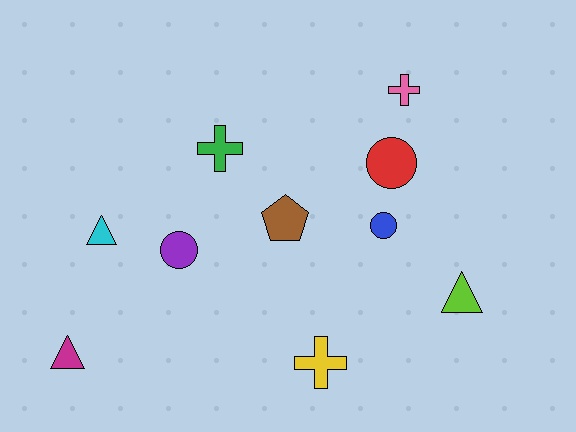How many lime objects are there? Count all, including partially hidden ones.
There is 1 lime object.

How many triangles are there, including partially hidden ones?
There are 3 triangles.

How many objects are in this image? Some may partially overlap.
There are 10 objects.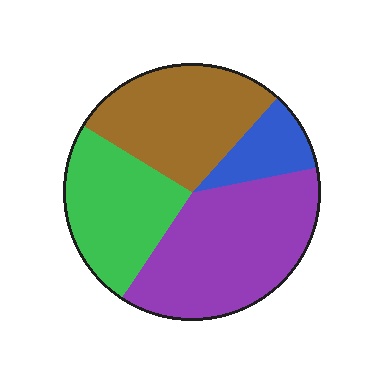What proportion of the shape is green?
Green takes up about one quarter (1/4) of the shape.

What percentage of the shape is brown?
Brown takes up about one quarter (1/4) of the shape.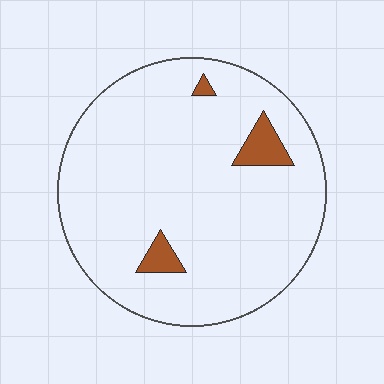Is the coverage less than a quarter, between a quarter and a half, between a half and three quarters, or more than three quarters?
Less than a quarter.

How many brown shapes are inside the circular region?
3.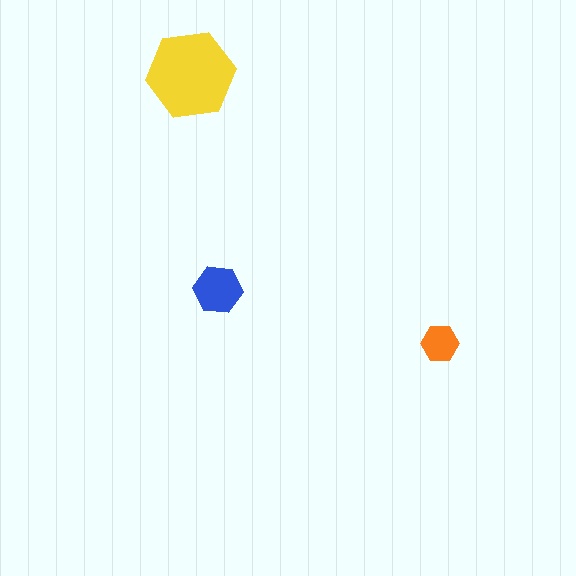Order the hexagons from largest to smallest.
the yellow one, the blue one, the orange one.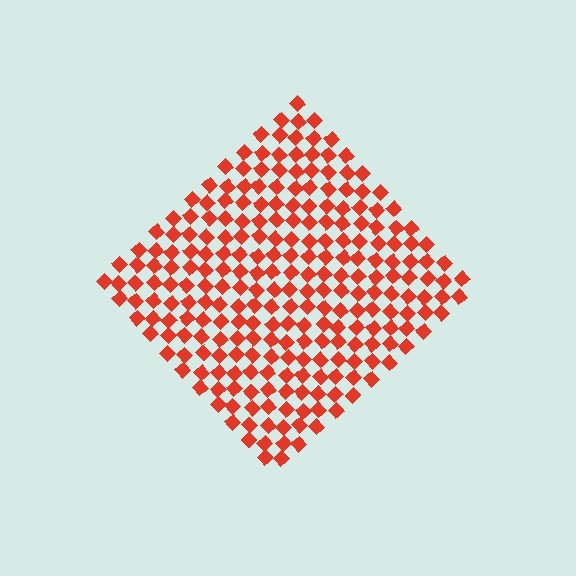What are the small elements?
The small elements are diamonds.